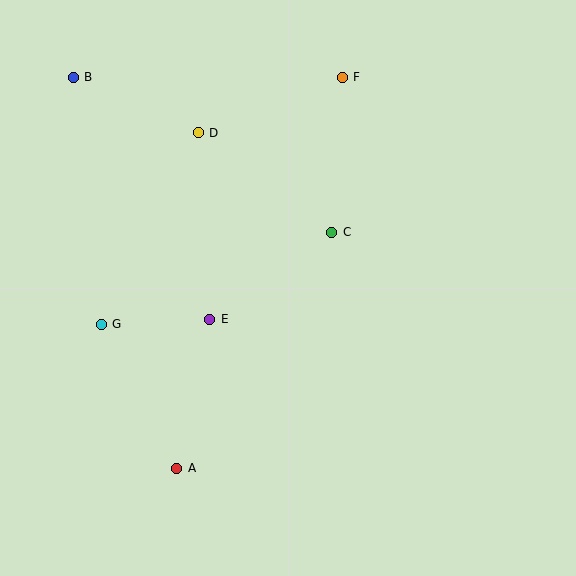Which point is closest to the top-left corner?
Point B is closest to the top-left corner.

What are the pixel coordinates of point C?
Point C is at (332, 232).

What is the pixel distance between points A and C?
The distance between A and C is 282 pixels.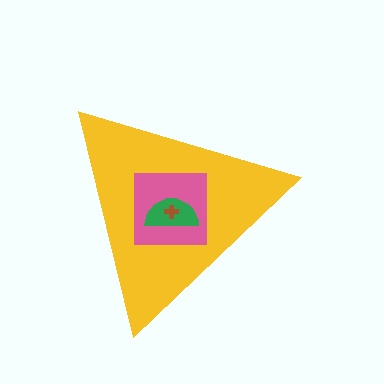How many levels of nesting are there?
4.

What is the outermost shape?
The yellow triangle.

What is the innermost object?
The brown cross.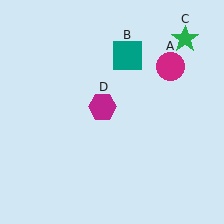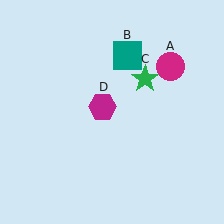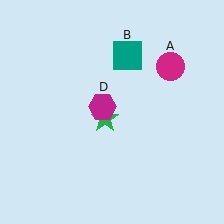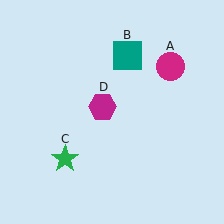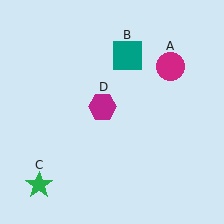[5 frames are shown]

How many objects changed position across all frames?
1 object changed position: green star (object C).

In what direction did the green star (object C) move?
The green star (object C) moved down and to the left.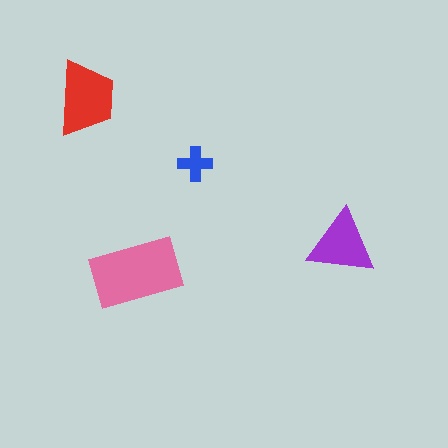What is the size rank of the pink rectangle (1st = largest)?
1st.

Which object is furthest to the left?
The red trapezoid is leftmost.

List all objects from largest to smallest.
The pink rectangle, the red trapezoid, the purple triangle, the blue cross.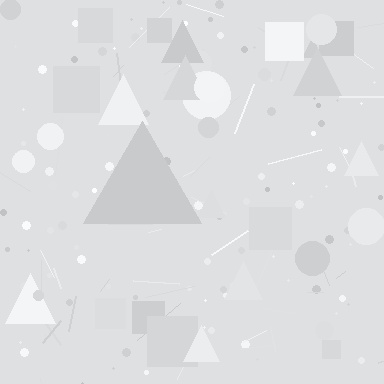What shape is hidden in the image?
A triangle is hidden in the image.